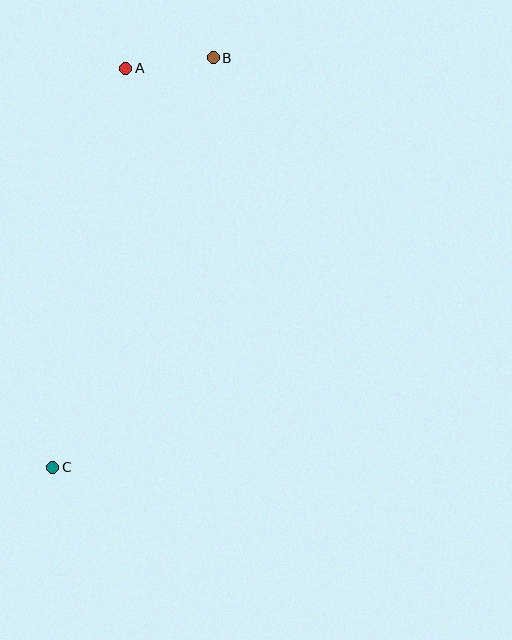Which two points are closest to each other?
Points A and B are closest to each other.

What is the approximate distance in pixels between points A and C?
The distance between A and C is approximately 405 pixels.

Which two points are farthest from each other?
Points B and C are farthest from each other.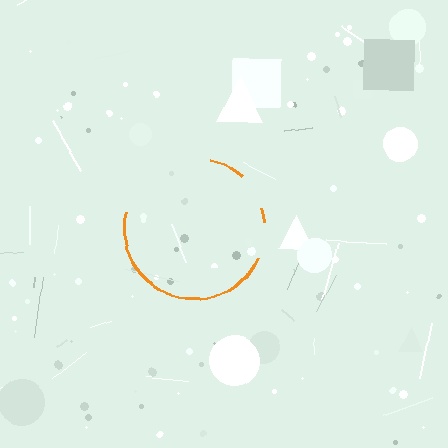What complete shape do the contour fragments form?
The contour fragments form a circle.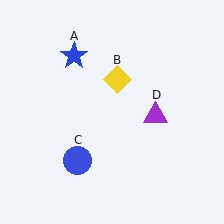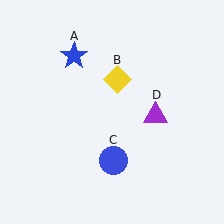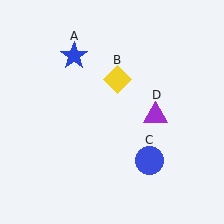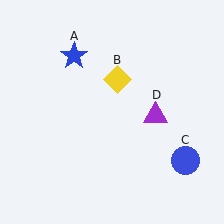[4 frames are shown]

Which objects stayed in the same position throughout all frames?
Blue star (object A) and yellow diamond (object B) and purple triangle (object D) remained stationary.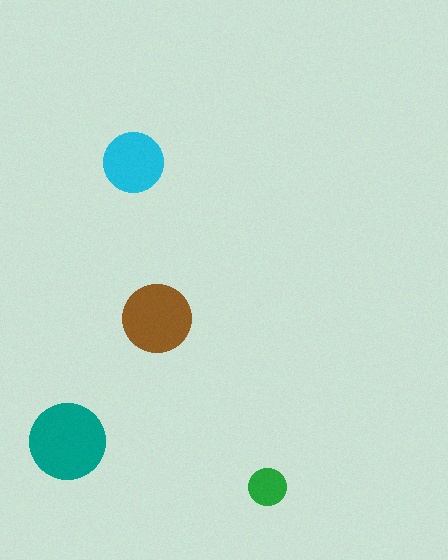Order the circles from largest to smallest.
the teal one, the brown one, the cyan one, the green one.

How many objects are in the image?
There are 4 objects in the image.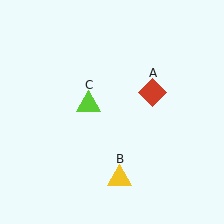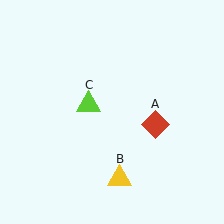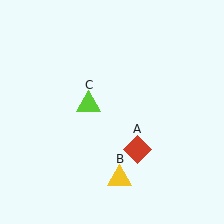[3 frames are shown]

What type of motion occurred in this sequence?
The red diamond (object A) rotated clockwise around the center of the scene.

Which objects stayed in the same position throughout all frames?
Yellow triangle (object B) and lime triangle (object C) remained stationary.